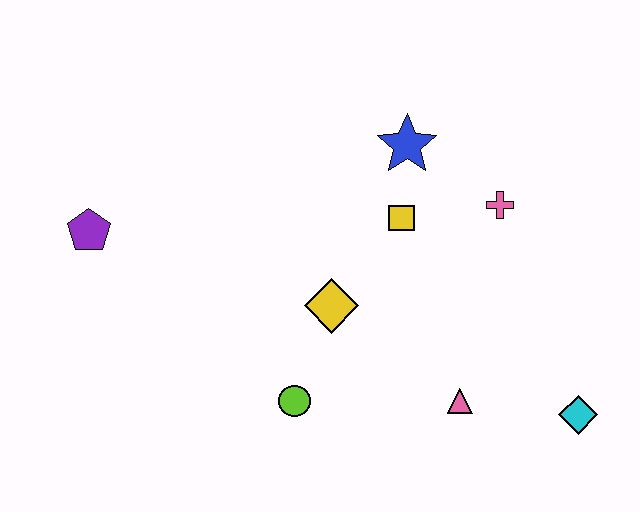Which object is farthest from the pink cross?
The purple pentagon is farthest from the pink cross.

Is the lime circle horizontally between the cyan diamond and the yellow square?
No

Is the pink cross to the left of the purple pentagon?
No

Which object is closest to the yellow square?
The blue star is closest to the yellow square.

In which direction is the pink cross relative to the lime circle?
The pink cross is to the right of the lime circle.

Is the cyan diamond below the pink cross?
Yes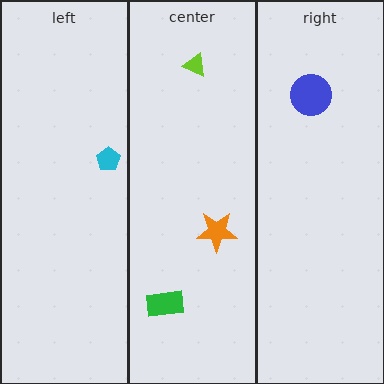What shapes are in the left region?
The cyan pentagon.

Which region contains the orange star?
The center region.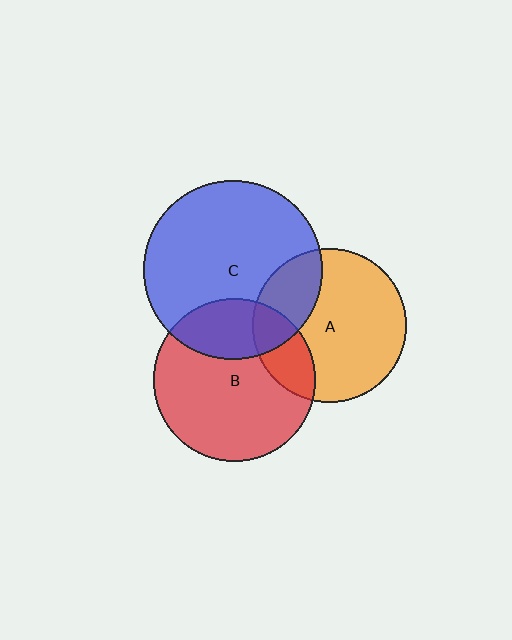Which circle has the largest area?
Circle C (blue).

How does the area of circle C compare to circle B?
Approximately 1.2 times.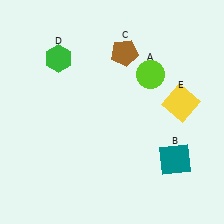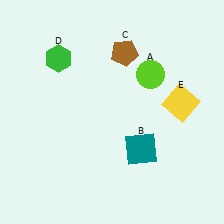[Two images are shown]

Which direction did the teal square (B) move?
The teal square (B) moved left.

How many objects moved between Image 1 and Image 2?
1 object moved between the two images.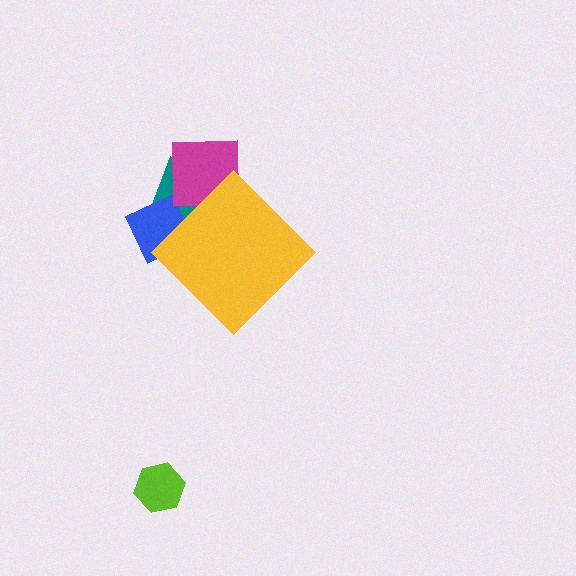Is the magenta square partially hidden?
Yes, the magenta square is partially hidden behind the yellow diamond.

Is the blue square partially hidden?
Yes, the blue square is partially hidden behind the yellow diamond.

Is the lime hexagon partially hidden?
No, the lime hexagon is fully visible.